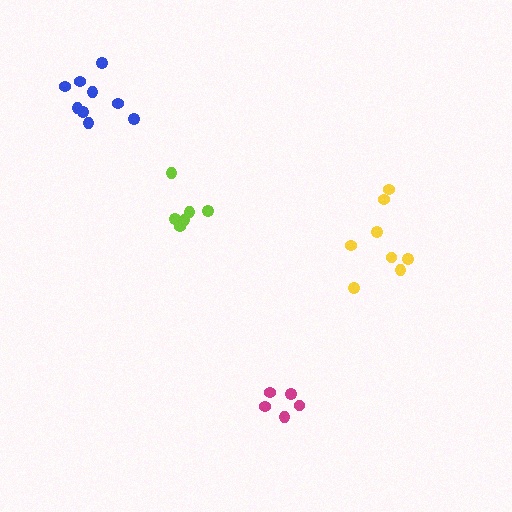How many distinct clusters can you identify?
There are 4 distinct clusters.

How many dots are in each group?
Group 1: 6 dots, Group 2: 5 dots, Group 3: 8 dots, Group 4: 9 dots (28 total).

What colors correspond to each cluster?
The clusters are colored: lime, magenta, yellow, blue.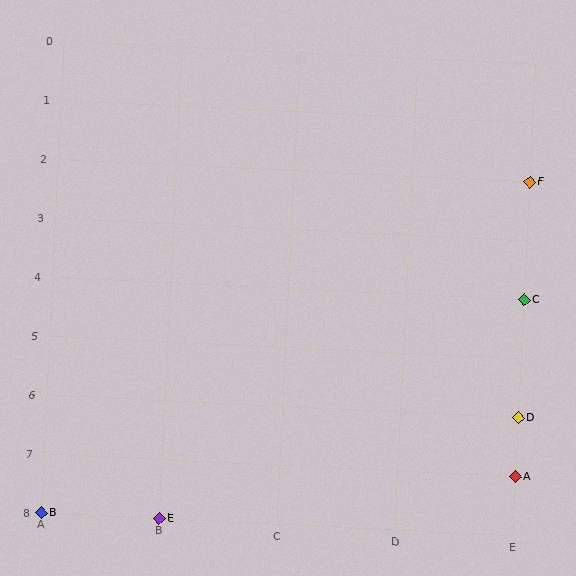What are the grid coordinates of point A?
Point A is at grid coordinates (E, 7).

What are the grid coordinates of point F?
Point F is at grid coordinates (E, 2).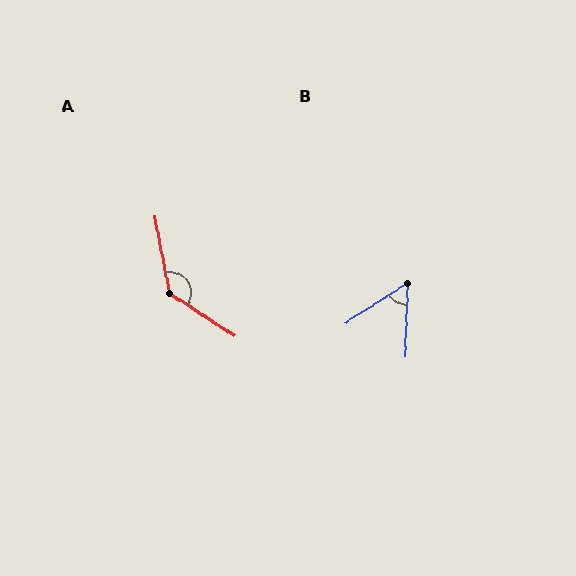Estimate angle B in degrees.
Approximately 55 degrees.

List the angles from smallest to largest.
B (55°), A (134°).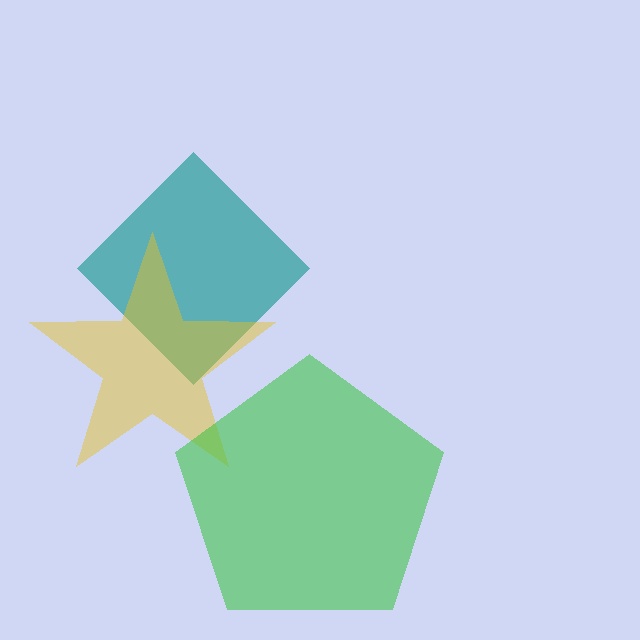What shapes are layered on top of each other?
The layered shapes are: a teal diamond, a yellow star, a green pentagon.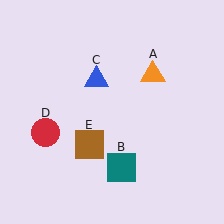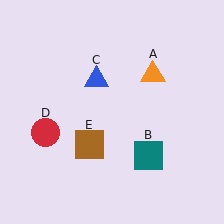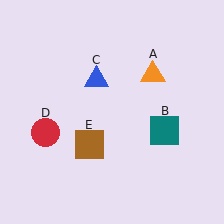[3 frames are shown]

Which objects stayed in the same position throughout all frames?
Orange triangle (object A) and blue triangle (object C) and red circle (object D) and brown square (object E) remained stationary.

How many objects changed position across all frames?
1 object changed position: teal square (object B).